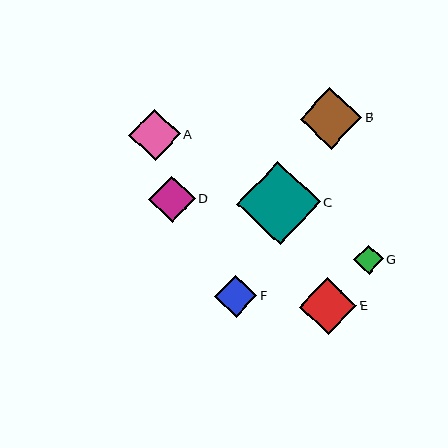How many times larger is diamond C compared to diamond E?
Diamond C is approximately 1.5 times the size of diamond E.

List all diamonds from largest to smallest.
From largest to smallest: C, B, E, A, D, F, G.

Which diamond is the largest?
Diamond C is the largest with a size of approximately 83 pixels.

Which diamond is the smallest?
Diamond G is the smallest with a size of approximately 29 pixels.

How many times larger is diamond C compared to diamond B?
Diamond C is approximately 1.4 times the size of diamond B.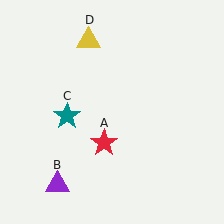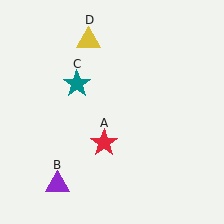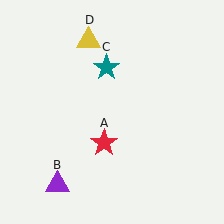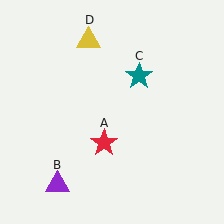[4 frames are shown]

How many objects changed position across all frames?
1 object changed position: teal star (object C).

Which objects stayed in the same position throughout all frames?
Red star (object A) and purple triangle (object B) and yellow triangle (object D) remained stationary.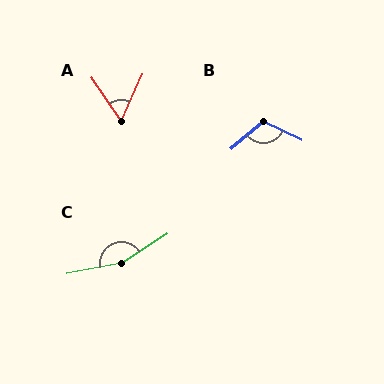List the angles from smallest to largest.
A (58°), B (114°), C (158°).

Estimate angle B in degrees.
Approximately 114 degrees.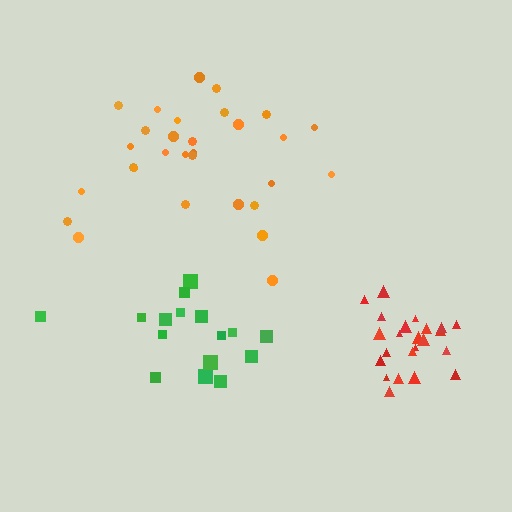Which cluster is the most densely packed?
Red.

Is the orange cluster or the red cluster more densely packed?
Red.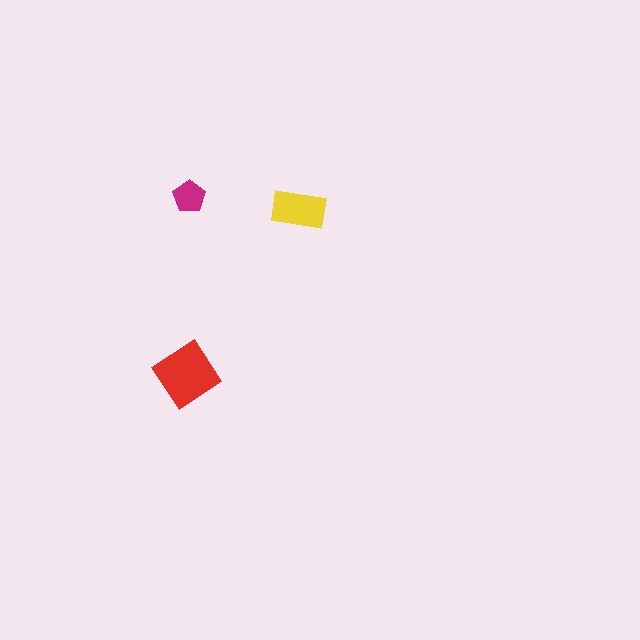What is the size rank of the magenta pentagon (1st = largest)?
3rd.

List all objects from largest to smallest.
The red diamond, the yellow rectangle, the magenta pentagon.